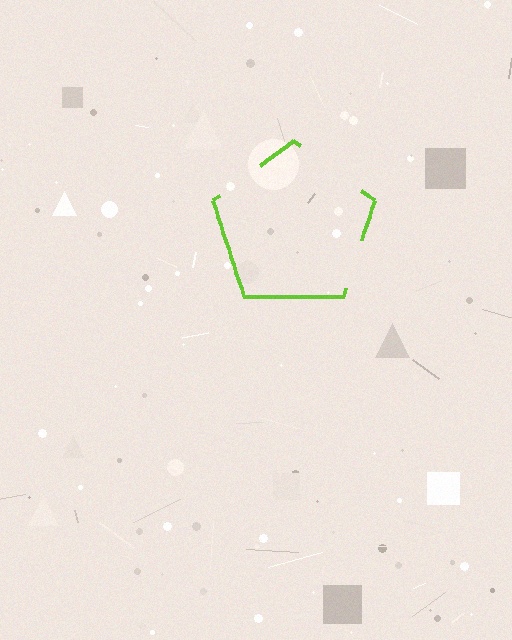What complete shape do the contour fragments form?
The contour fragments form a pentagon.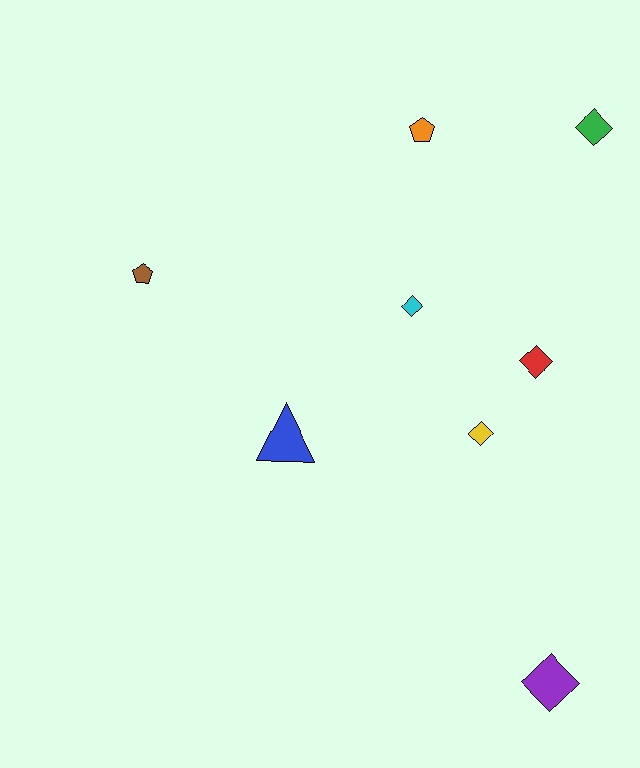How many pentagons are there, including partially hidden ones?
There are 2 pentagons.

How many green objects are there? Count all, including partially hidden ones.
There is 1 green object.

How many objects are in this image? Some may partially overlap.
There are 8 objects.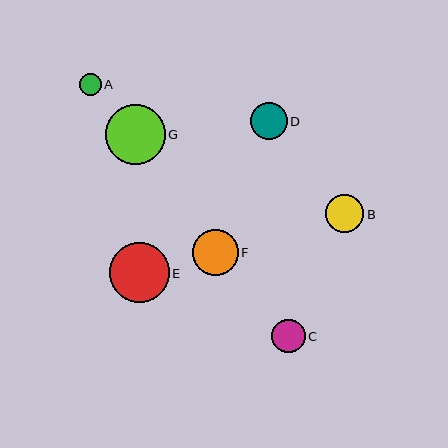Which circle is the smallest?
Circle A is the smallest with a size of approximately 21 pixels.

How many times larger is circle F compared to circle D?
Circle F is approximately 1.3 times the size of circle D.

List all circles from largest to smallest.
From largest to smallest: E, G, F, B, D, C, A.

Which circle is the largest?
Circle E is the largest with a size of approximately 60 pixels.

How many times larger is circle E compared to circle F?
Circle E is approximately 1.3 times the size of circle F.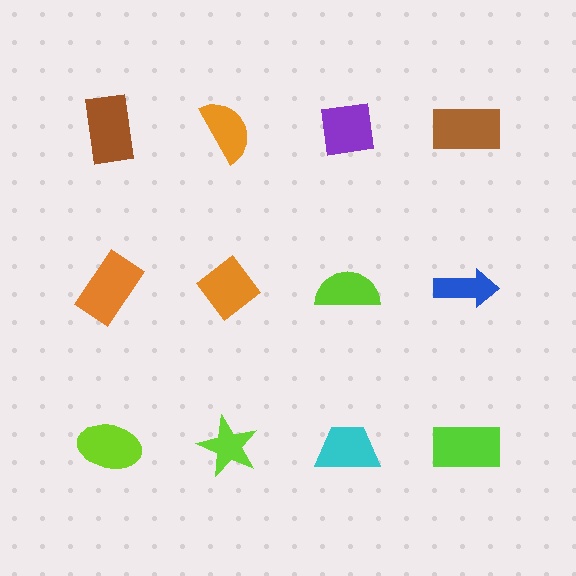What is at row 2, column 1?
An orange rectangle.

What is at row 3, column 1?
A lime ellipse.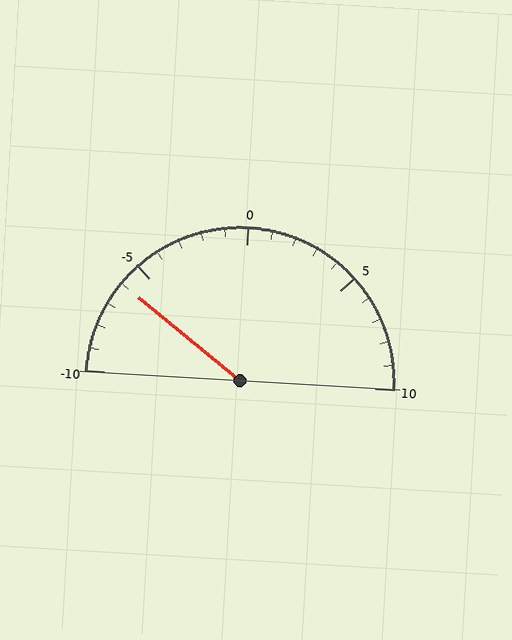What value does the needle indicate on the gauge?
The needle indicates approximately -6.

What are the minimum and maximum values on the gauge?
The gauge ranges from -10 to 10.